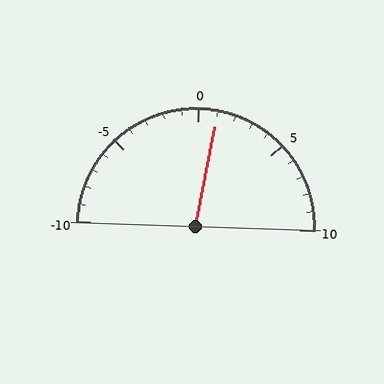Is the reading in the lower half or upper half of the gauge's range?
The reading is in the upper half of the range (-10 to 10).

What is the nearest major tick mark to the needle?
The nearest major tick mark is 0.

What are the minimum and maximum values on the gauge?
The gauge ranges from -10 to 10.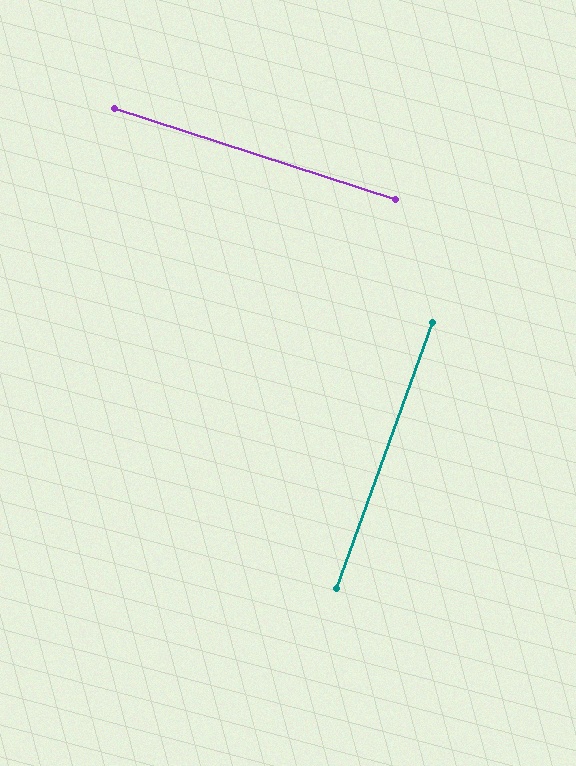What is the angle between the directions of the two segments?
Approximately 88 degrees.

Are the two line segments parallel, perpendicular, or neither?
Perpendicular — they meet at approximately 88°.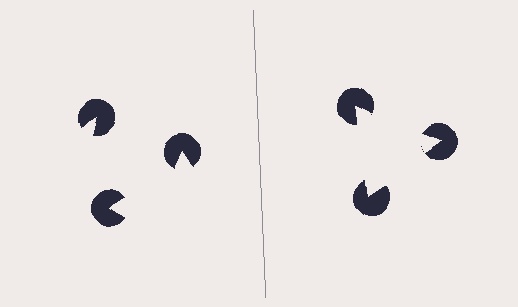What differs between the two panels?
The pac-man discs are positioned identically on both sides; only the wedge orientations differ. On the right they align to a triangle; on the left they are misaligned.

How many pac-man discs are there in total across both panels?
6 — 3 on each side.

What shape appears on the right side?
An illusory triangle.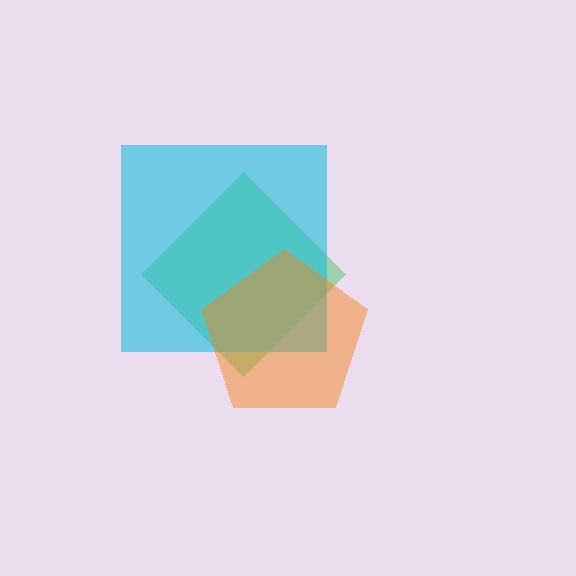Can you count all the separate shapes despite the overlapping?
Yes, there are 3 separate shapes.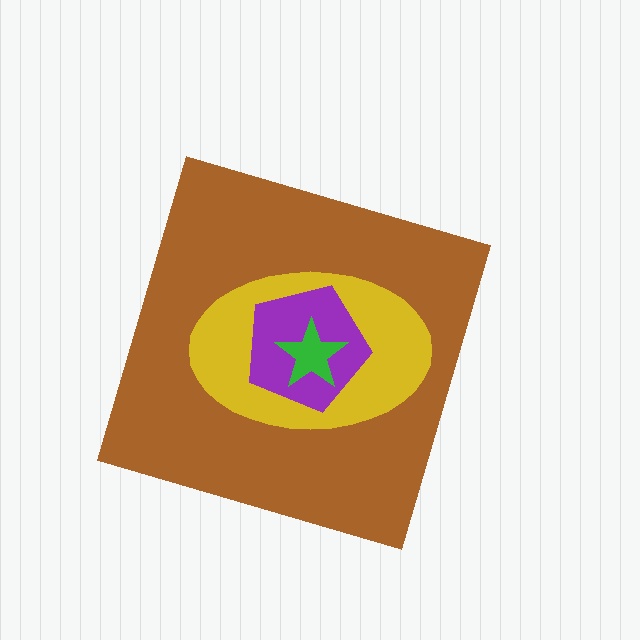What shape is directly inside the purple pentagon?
The green star.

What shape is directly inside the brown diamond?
The yellow ellipse.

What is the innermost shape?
The green star.